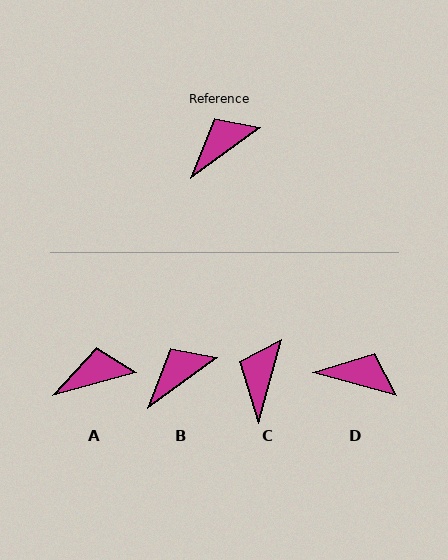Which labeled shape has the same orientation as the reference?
B.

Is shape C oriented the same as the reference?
No, it is off by about 39 degrees.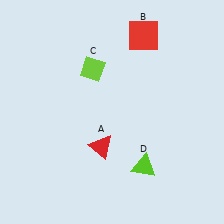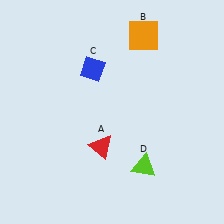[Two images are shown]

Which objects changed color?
B changed from red to orange. C changed from lime to blue.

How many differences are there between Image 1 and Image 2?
There are 2 differences between the two images.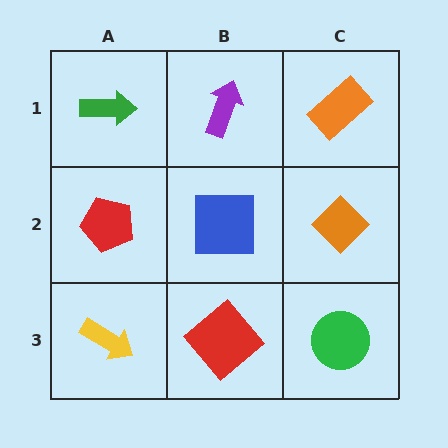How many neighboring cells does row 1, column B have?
3.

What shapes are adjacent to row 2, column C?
An orange rectangle (row 1, column C), a green circle (row 3, column C), a blue square (row 2, column B).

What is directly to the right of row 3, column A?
A red diamond.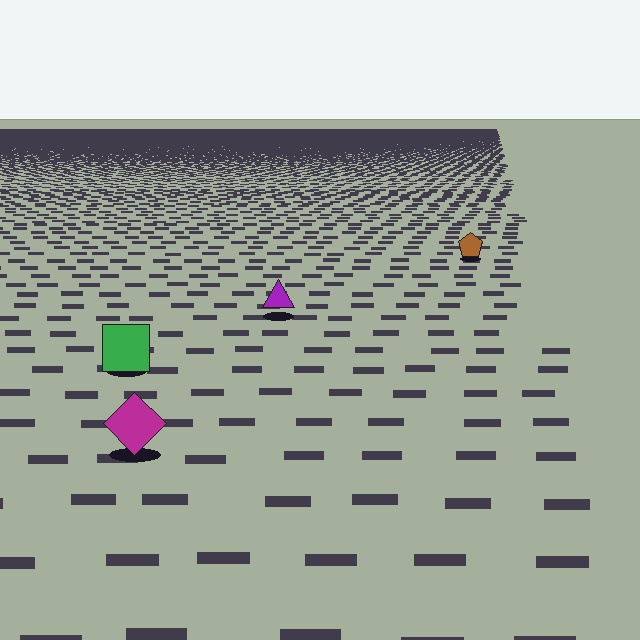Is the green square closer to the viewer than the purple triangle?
Yes. The green square is closer — you can tell from the texture gradient: the ground texture is coarser near it.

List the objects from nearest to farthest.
From nearest to farthest: the magenta diamond, the green square, the purple triangle, the brown pentagon.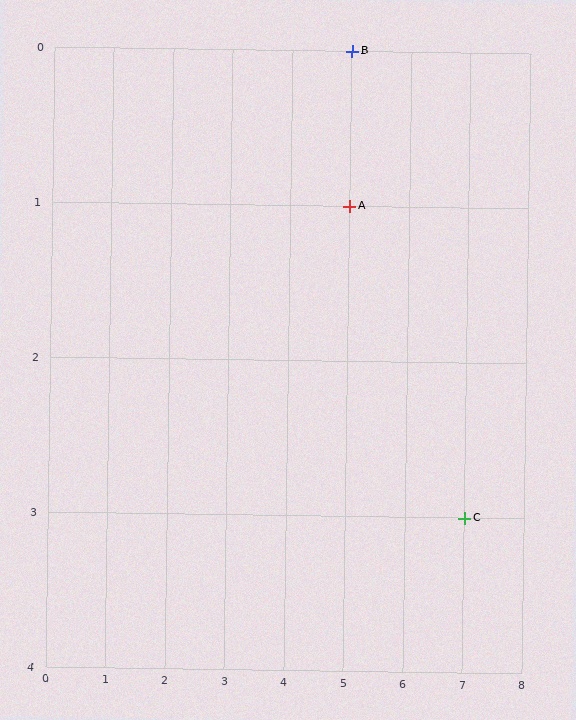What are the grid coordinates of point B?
Point B is at grid coordinates (5, 0).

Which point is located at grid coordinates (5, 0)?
Point B is at (5, 0).